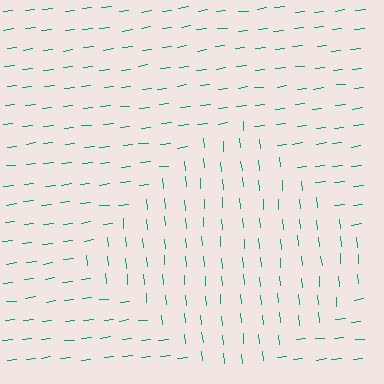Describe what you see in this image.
The image is filled with small teal line segments. A diamond region in the image has lines oriented differently from the surrounding lines, creating a visible texture boundary.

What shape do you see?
I see a diamond.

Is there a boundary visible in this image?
Yes, there is a texture boundary formed by a change in line orientation.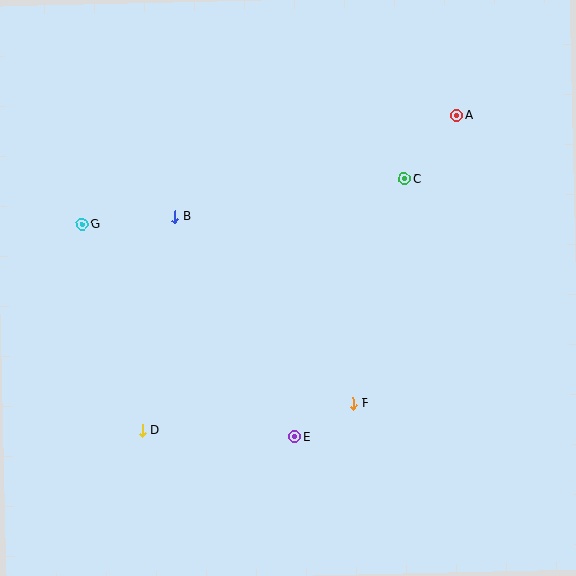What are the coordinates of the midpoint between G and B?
The midpoint between G and B is at (129, 221).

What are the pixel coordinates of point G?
Point G is at (82, 224).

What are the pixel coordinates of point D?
Point D is at (142, 431).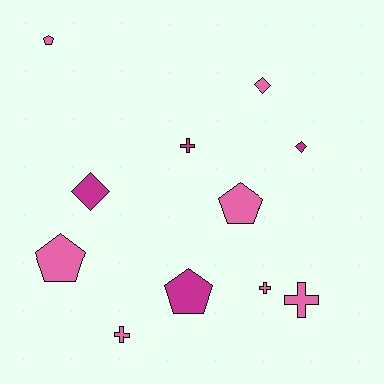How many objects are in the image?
There are 11 objects.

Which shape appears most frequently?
Pentagon, with 4 objects.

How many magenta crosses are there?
There is 1 magenta cross.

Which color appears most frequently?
Pink, with 7 objects.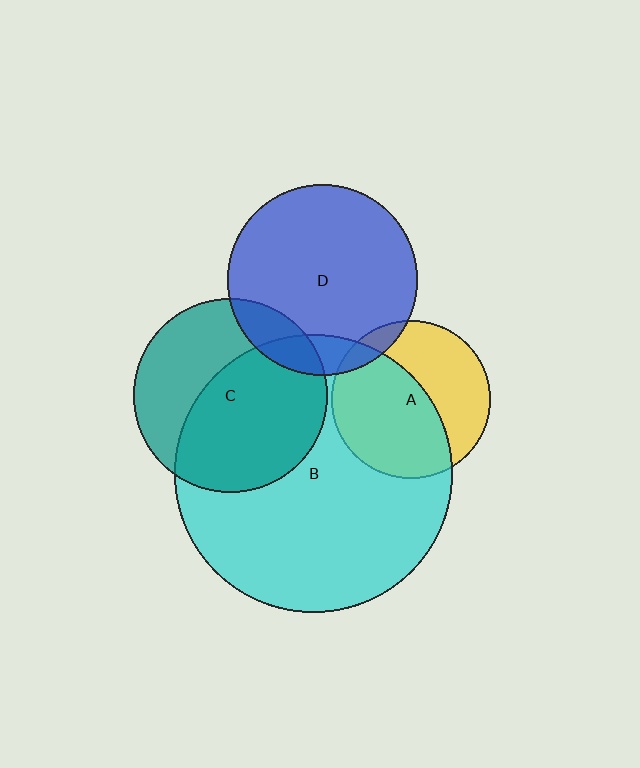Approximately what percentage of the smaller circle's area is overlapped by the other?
Approximately 55%.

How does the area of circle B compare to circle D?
Approximately 2.1 times.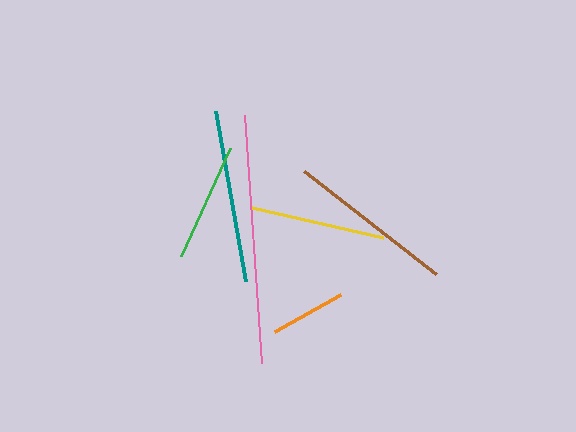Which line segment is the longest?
The pink line is the longest at approximately 249 pixels.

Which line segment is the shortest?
The orange line is the shortest at approximately 76 pixels.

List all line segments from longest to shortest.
From longest to shortest: pink, teal, brown, yellow, green, orange.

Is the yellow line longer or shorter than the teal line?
The teal line is longer than the yellow line.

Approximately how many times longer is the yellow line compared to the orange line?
The yellow line is approximately 1.8 times the length of the orange line.